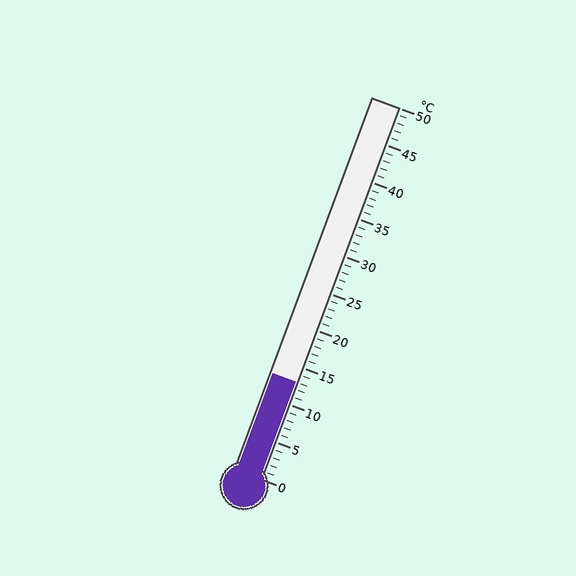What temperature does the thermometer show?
The thermometer shows approximately 13°C.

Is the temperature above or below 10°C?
The temperature is above 10°C.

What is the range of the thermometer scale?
The thermometer scale ranges from 0°C to 50°C.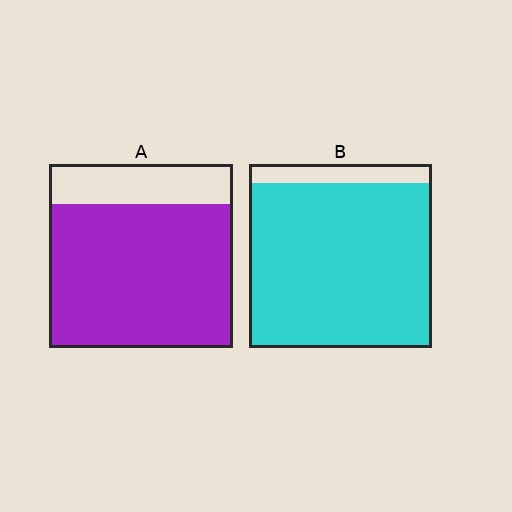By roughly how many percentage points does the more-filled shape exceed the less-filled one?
By roughly 10 percentage points (B over A).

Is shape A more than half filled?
Yes.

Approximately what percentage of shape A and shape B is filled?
A is approximately 80% and B is approximately 90%.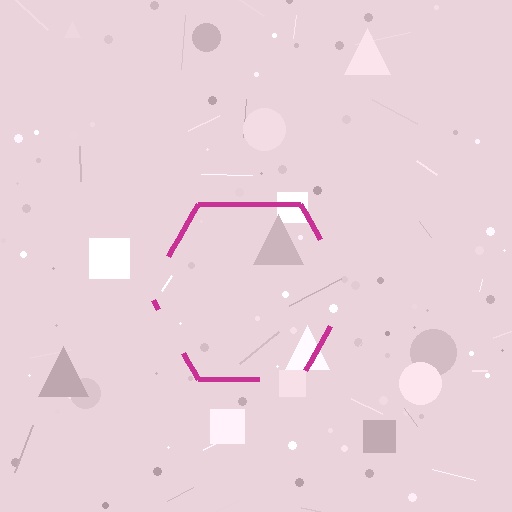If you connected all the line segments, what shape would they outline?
They would outline a hexagon.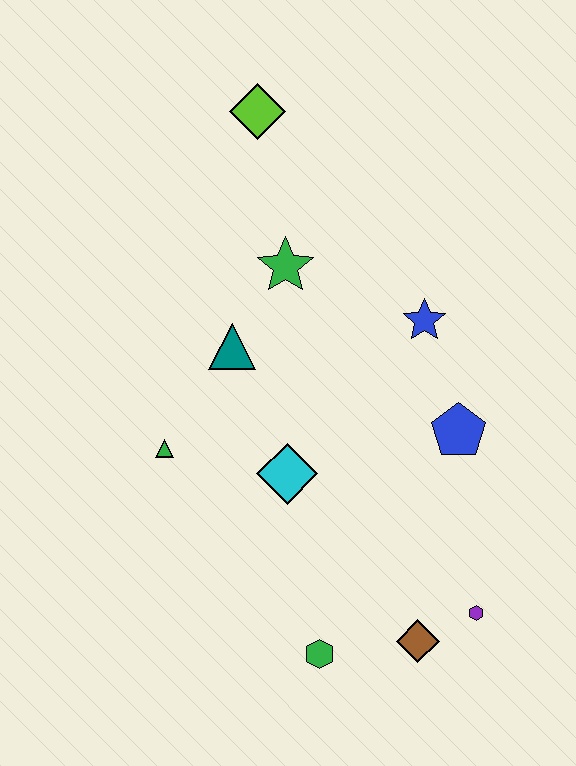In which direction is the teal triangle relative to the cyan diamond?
The teal triangle is above the cyan diamond.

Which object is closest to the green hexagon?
The brown diamond is closest to the green hexagon.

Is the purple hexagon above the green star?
No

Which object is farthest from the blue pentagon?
The lime diamond is farthest from the blue pentagon.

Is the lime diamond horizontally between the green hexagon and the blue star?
No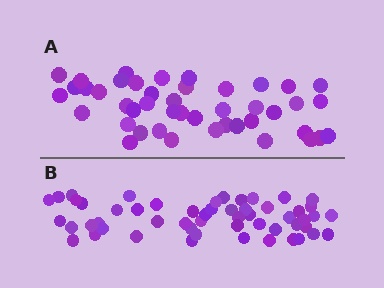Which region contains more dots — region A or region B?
Region B (the bottom region) has more dots.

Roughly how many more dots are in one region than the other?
Region B has roughly 10 or so more dots than region A.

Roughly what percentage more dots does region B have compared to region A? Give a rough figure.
About 25% more.